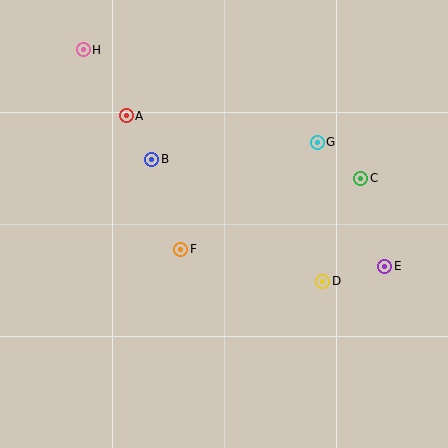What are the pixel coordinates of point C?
Point C is at (361, 178).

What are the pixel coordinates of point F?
Point F is at (181, 249).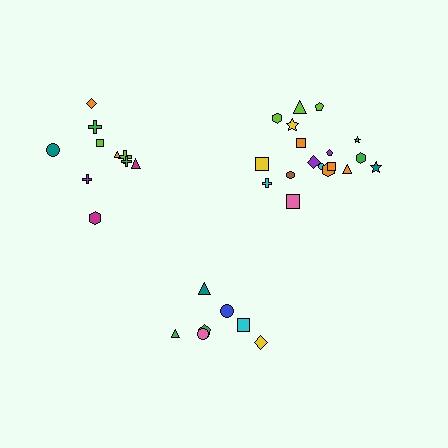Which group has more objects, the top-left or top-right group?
The top-right group.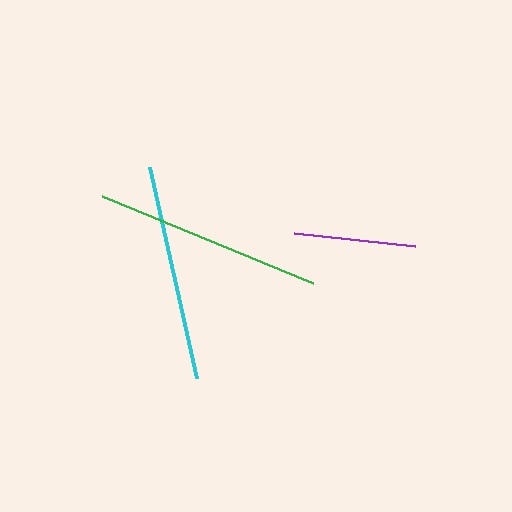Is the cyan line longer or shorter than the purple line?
The cyan line is longer than the purple line.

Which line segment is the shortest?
The purple line is the shortest at approximately 122 pixels.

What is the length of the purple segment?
The purple segment is approximately 122 pixels long.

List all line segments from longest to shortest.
From longest to shortest: green, cyan, purple.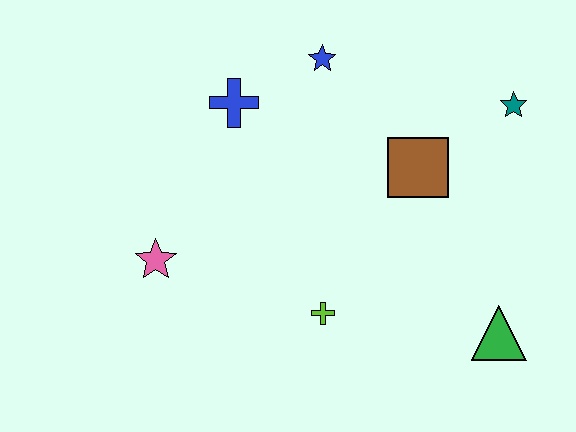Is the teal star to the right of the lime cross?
Yes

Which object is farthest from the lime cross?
The teal star is farthest from the lime cross.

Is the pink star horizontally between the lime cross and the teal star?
No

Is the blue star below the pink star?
No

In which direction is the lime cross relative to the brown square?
The lime cross is below the brown square.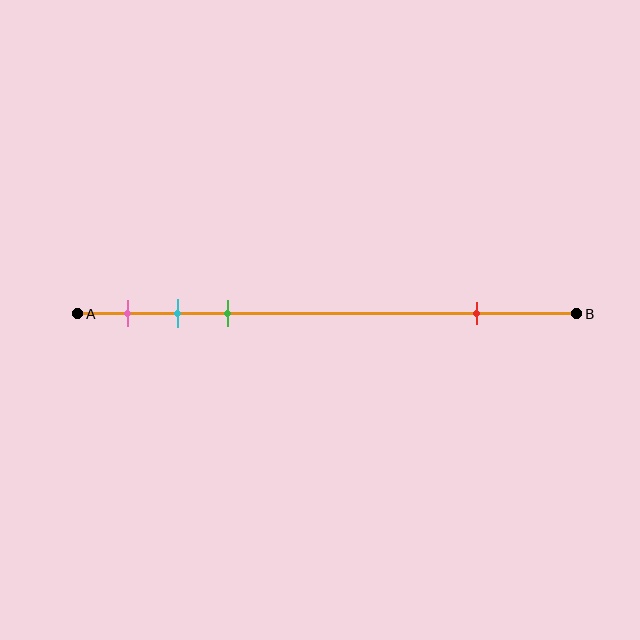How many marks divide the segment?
There are 4 marks dividing the segment.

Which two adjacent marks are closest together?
The cyan and green marks are the closest adjacent pair.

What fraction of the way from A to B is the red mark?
The red mark is approximately 80% (0.8) of the way from A to B.